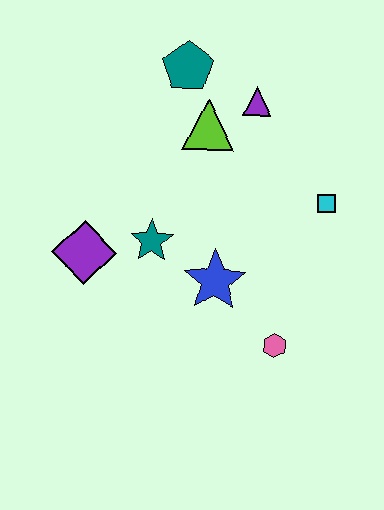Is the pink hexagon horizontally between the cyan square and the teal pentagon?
Yes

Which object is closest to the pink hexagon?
The blue star is closest to the pink hexagon.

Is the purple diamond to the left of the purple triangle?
Yes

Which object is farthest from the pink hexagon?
The teal pentagon is farthest from the pink hexagon.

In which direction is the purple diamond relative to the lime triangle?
The purple diamond is below the lime triangle.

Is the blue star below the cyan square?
Yes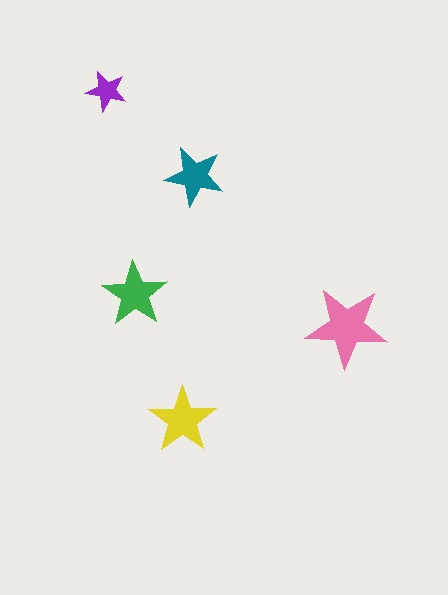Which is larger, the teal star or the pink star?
The pink one.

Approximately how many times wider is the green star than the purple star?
About 1.5 times wider.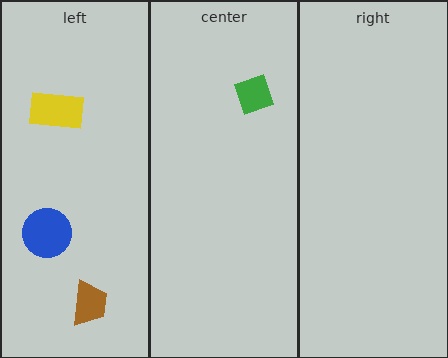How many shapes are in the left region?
3.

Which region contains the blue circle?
The left region.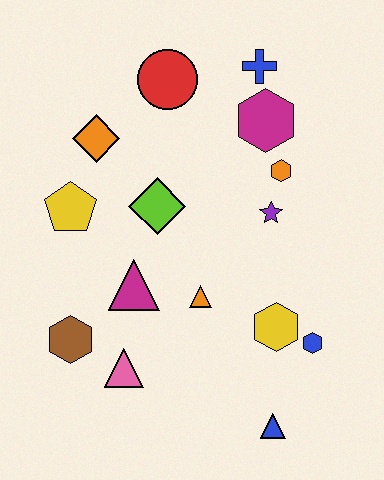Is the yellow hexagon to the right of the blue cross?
Yes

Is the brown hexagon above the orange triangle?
No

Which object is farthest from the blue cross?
The blue triangle is farthest from the blue cross.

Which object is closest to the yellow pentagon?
The orange diamond is closest to the yellow pentagon.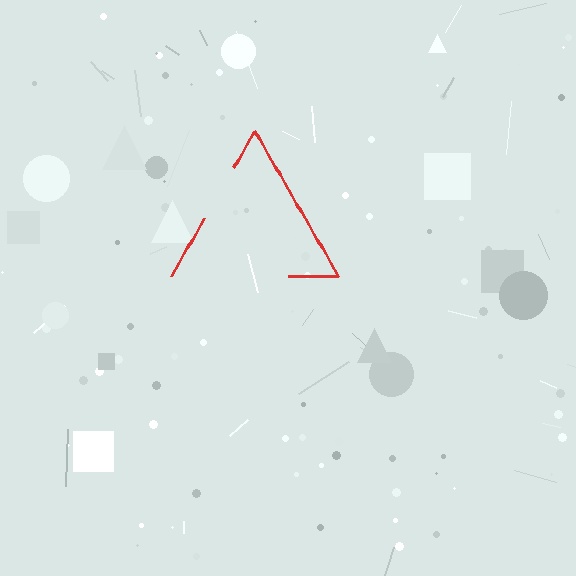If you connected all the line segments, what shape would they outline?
They would outline a triangle.